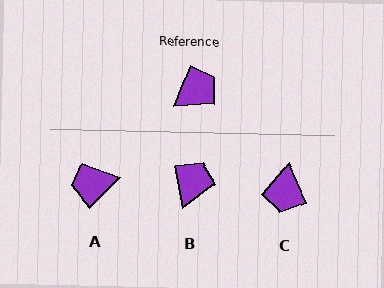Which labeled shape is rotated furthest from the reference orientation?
A, about 156 degrees away.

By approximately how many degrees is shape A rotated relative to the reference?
Approximately 156 degrees counter-clockwise.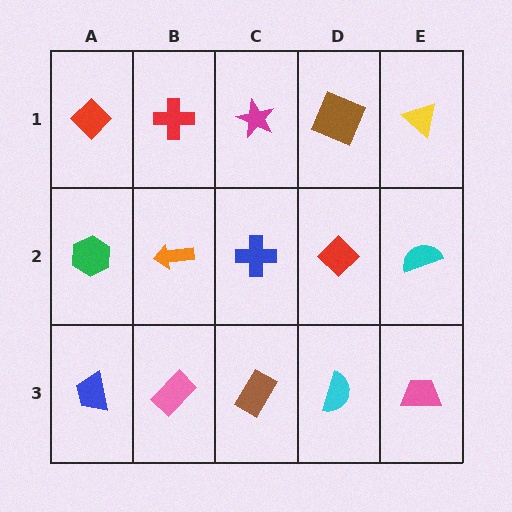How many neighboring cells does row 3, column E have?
2.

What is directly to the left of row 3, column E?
A cyan semicircle.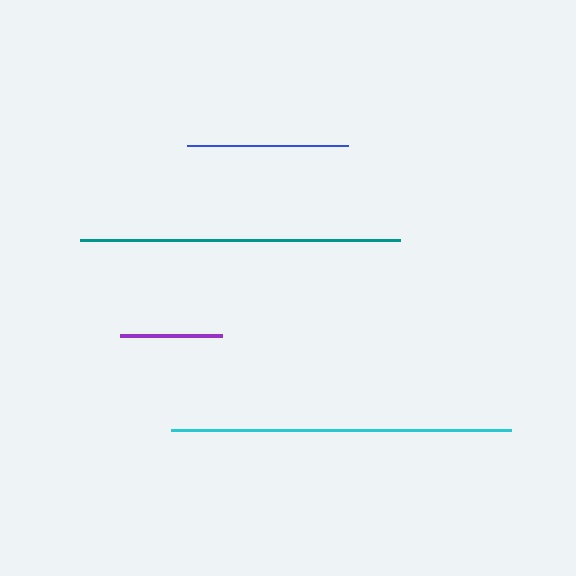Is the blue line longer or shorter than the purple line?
The blue line is longer than the purple line.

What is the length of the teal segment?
The teal segment is approximately 320 pixels long.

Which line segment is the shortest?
The purple line is the shortest at approximately 102 pixels.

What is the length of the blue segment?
The blue segment is approximately 162 pixels long.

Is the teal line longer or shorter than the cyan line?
The cyan line is longer than the teal line.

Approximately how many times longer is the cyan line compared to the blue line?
The cyan line is approximately 2.1 times the length of the blue line.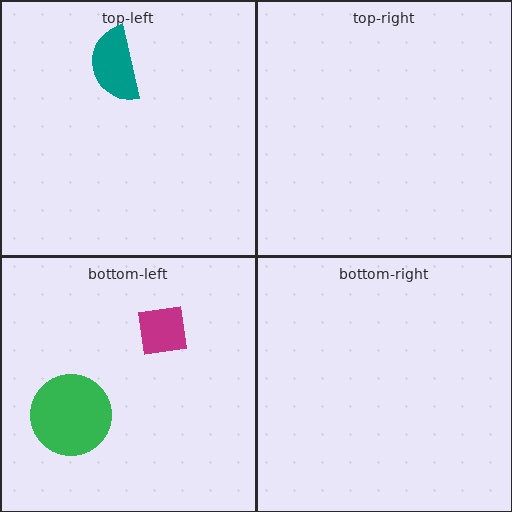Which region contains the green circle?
The bottom-left region.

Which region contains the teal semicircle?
The top-left region.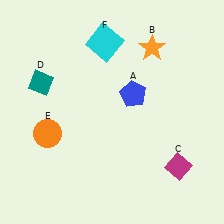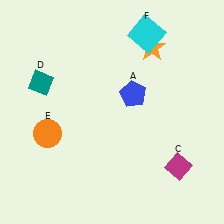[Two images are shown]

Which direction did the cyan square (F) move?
The cyan square (F) moved right.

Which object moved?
The cyan square (F) moved right.